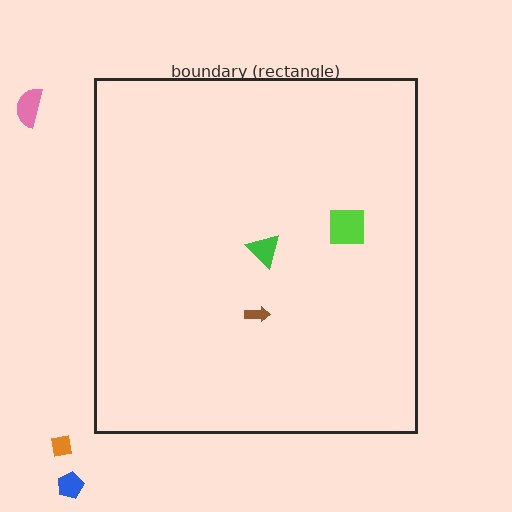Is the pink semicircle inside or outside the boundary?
Outside.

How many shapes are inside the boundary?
3 inside, 3 outside.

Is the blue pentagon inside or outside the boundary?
Outside.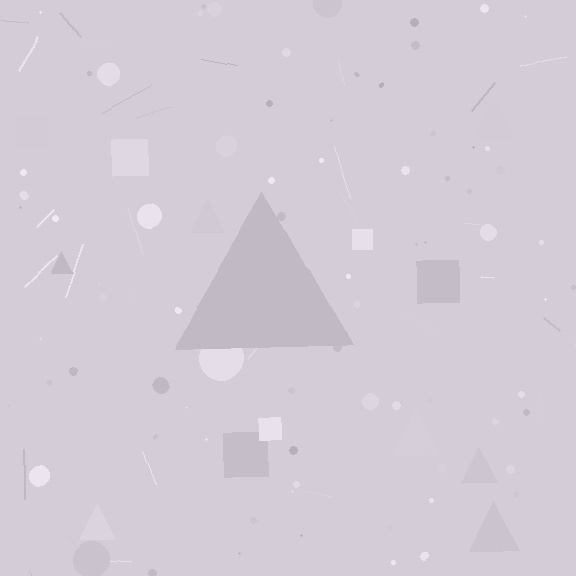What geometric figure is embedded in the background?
A triangle is embedded in the background.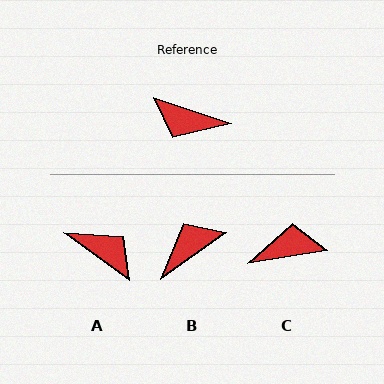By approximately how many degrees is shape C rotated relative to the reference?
Approximately 152 degrees clockwise.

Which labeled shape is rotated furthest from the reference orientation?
A, about 163 degrees away.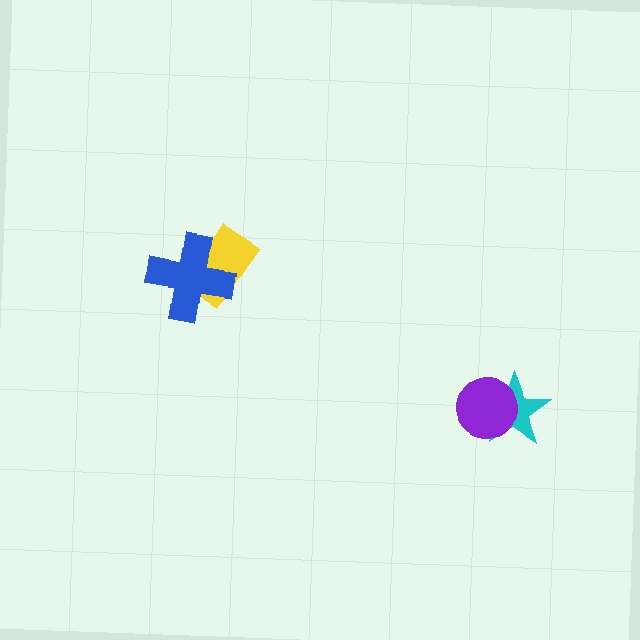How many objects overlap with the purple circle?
1 object overlaps with the purple circle.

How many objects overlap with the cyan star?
1 object overlaps with the cyan star.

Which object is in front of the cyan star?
The purple circle is in front of the cyan star.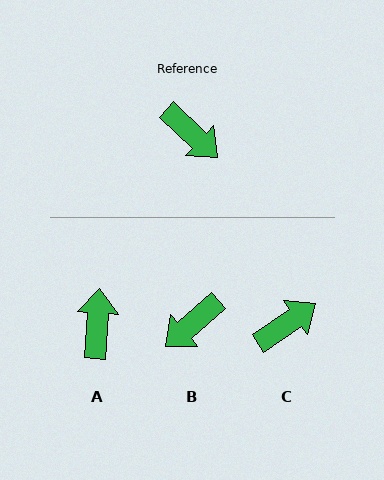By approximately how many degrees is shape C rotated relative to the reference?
Approximately 78 degrees counter-clockwise.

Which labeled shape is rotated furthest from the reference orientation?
A, about 130 degrees away.